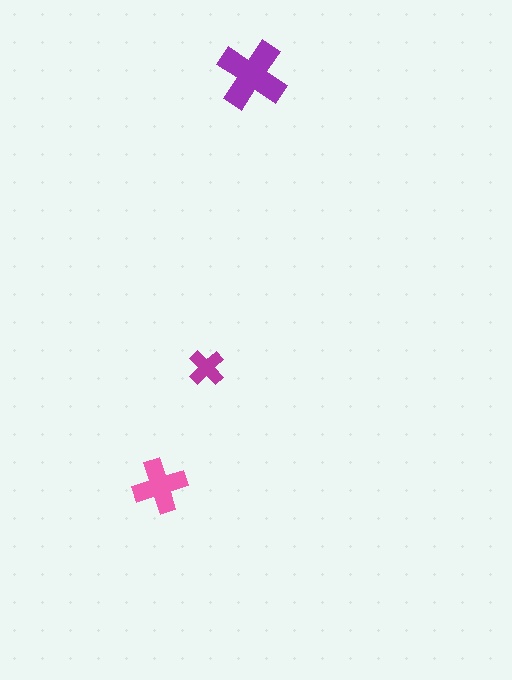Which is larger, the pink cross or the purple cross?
The purple one.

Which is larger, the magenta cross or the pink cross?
The pink one.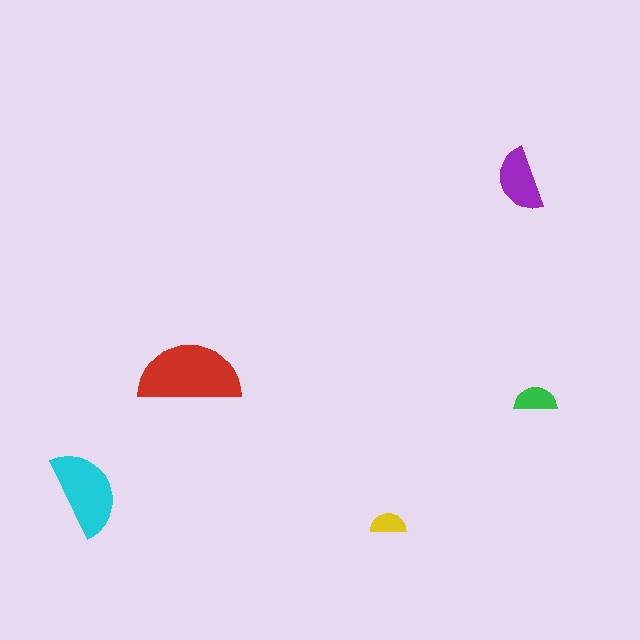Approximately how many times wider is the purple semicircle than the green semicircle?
About 1.5 times wider.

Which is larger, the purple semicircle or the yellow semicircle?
The purple one.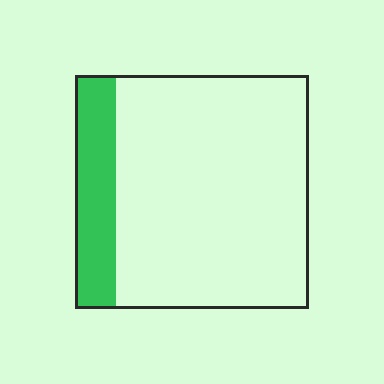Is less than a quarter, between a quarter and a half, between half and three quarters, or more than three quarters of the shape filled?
Less than a quarter.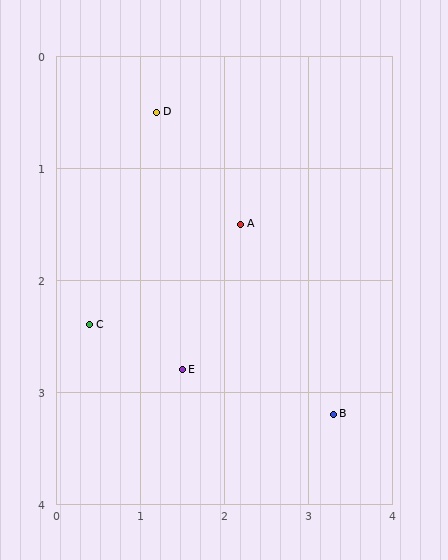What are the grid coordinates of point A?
Point A is at approximately (2.2, 1.5).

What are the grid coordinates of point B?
Point B is at approximately (3.3, 3.2).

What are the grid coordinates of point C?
Point C is at approximately (0.4, 2.4).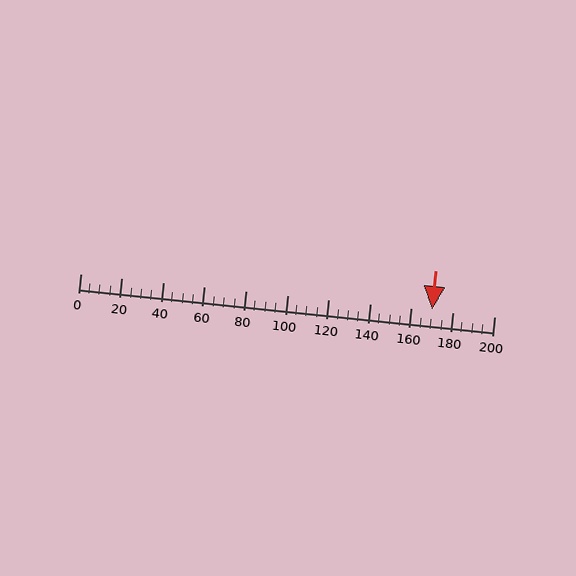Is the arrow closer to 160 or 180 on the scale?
The arrow is closer to 180.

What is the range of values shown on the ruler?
The ruler shows values from 0 to 200.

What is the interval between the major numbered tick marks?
The major tick marks are spaced 20 units apart.